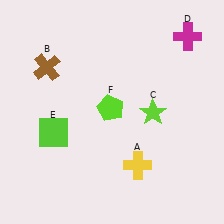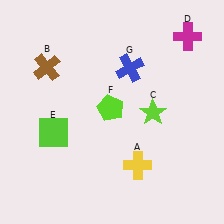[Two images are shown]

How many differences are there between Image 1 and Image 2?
There is 1 difference between the two images.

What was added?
A blue cross (G) was added in Image 2.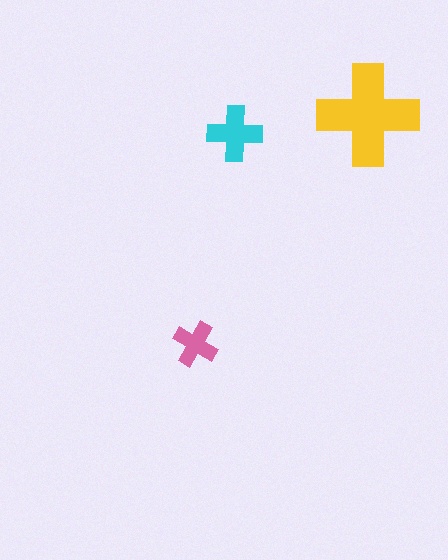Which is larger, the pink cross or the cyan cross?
The cyan one.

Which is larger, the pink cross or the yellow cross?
The yellow one.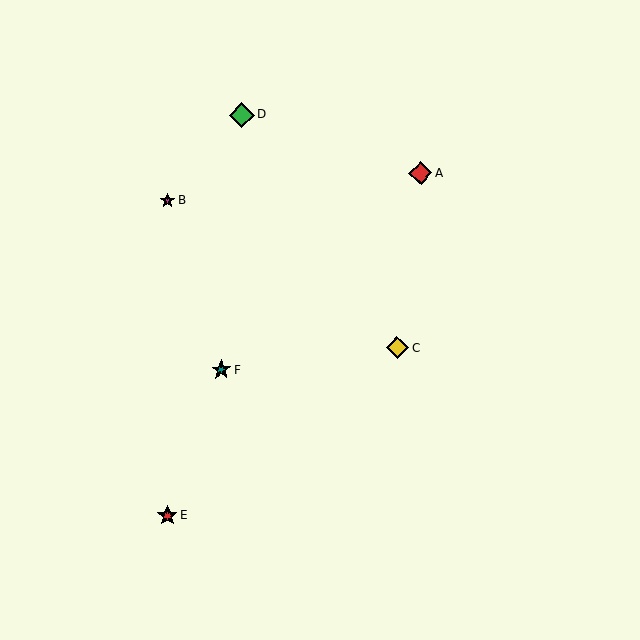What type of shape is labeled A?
Shape A is a red diamond.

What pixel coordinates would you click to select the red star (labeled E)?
Click at (167, 516) to select the red star E.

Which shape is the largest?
The green diamond (labeled D) is the largest.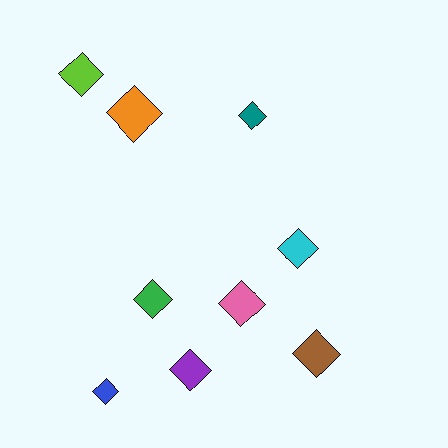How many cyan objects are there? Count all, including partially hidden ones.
There is 1 cyan object.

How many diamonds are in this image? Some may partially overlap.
There are 9 diamonds.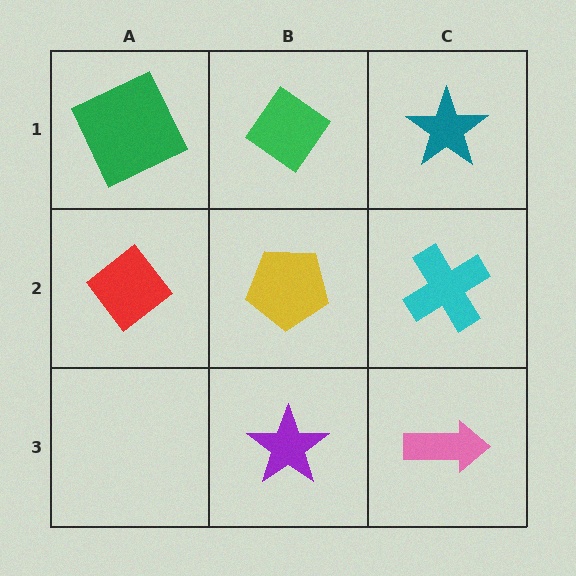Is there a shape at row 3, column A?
No, that cell is empty.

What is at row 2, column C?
A cyan cross.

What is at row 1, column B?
A green diamond.